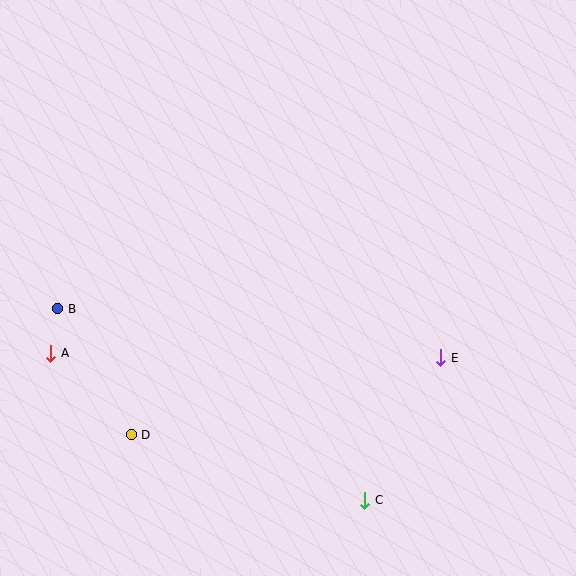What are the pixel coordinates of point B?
Point B is at (58, 309).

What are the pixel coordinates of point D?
Point D is at (131, 435).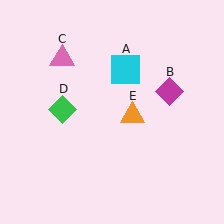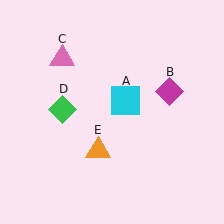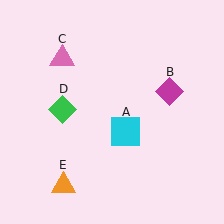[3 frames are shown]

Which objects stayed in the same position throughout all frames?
Magenta diamond (object B) and pink triangle (object C) and green diamond (object D) remained stationary.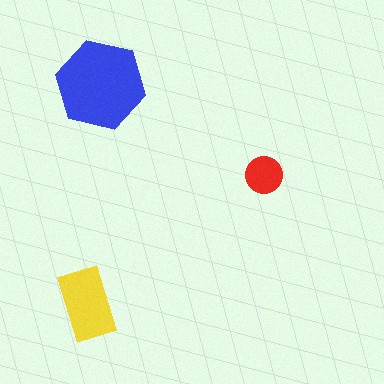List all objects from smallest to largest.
The red circle, the yellow rectangle, the blue hexagon.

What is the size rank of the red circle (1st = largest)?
3rd.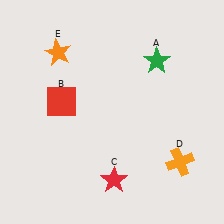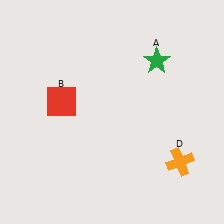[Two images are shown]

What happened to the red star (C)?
The red star (C) was removed in Image 2. It was in the bottom-right area of Image 1.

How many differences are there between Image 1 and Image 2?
There are 2 differences between the two images.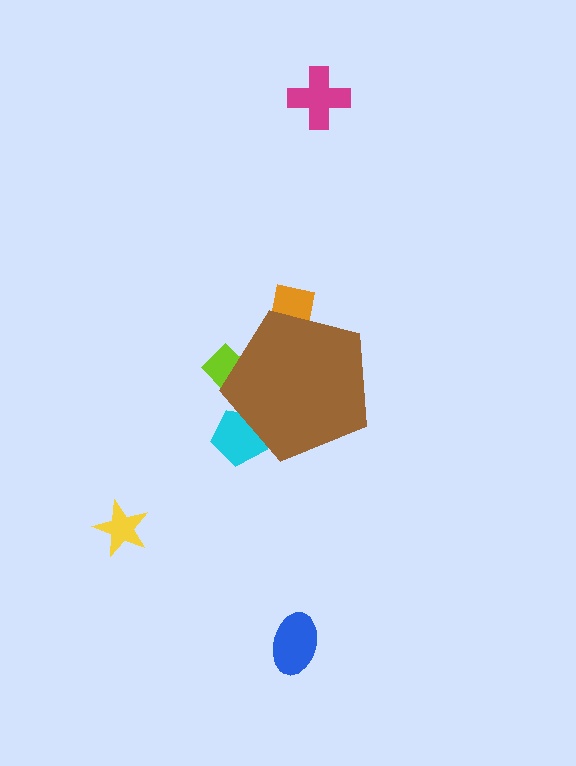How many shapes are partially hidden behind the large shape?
3 shapes are partially hidden.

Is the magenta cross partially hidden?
No, the magenta cross is fully visible.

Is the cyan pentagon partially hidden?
Yes, the cyan pentagon is partially hidden behind the brown pentagon.